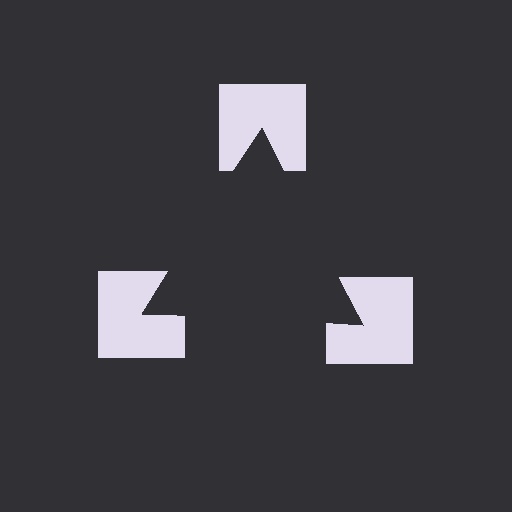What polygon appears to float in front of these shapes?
An illusory triangle — its edges are inferred from the aligned wedge cuts in the notched squares, not physically drawn.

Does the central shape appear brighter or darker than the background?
It typically appears slightly darker than the background, even though no actual brightness change is drawn.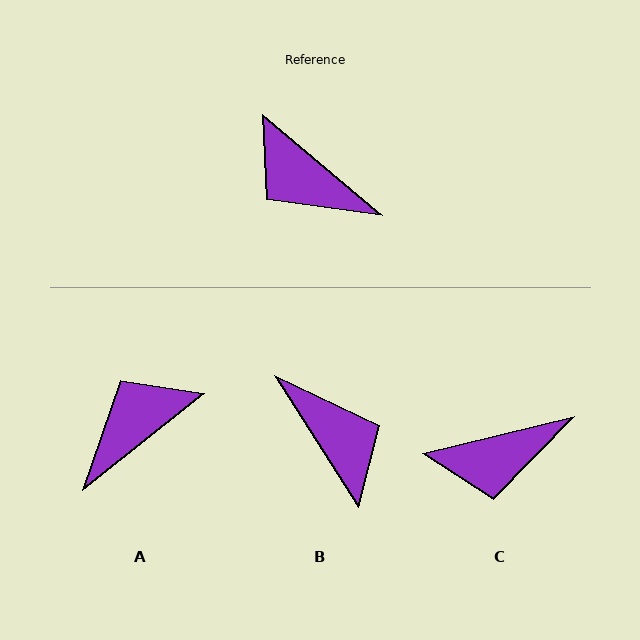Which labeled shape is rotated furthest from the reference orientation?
B, about 163 degrees away.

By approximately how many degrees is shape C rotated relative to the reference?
Approximately 54 degrees counter-clockwise.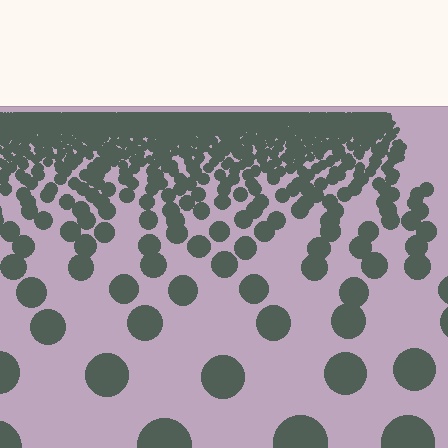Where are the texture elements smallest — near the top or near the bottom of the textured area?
Near the top.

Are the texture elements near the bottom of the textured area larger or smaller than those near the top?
Larger. Near the bottom, elements are closer to the viewer and appear at a bigger on-screen size.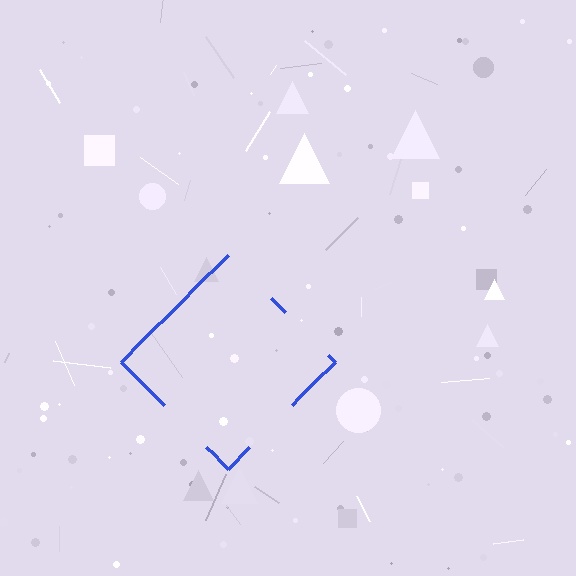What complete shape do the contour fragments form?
The contour fragments form a diamond.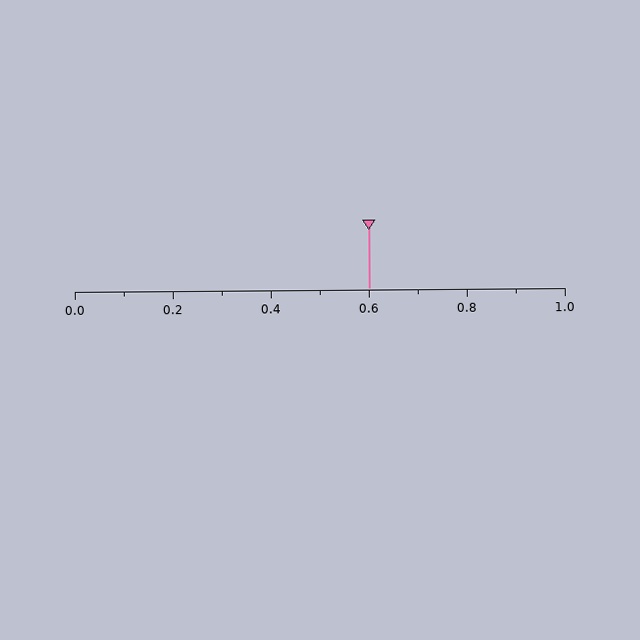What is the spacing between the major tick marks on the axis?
The major ticks are spaced 0.2 apart.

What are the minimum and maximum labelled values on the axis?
The axis runs from 0.0 to 1.0.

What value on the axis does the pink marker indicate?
The marker indicates approximately 0.6.